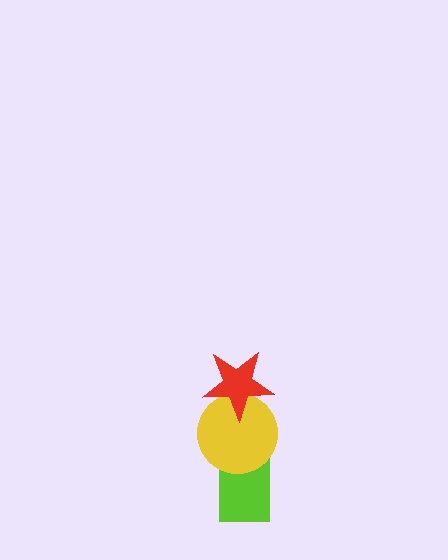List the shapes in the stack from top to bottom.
From top to bottom: the red star, the yellow circle, the lime rectangle.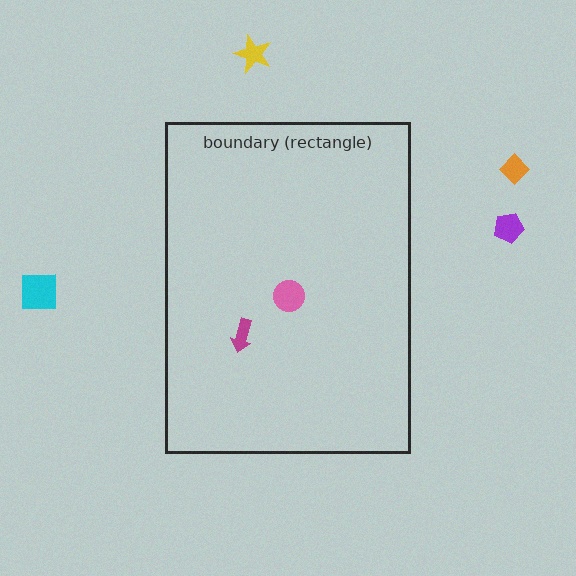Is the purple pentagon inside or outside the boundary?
Outside.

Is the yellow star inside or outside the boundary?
Outside.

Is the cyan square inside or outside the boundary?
Outside.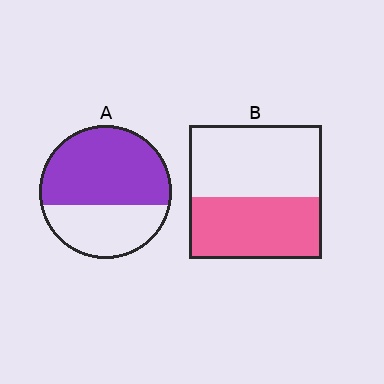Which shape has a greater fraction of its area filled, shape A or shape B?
Shape A.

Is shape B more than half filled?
Roughly half.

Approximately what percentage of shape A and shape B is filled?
A is approximately 60% and B is approximately 45%.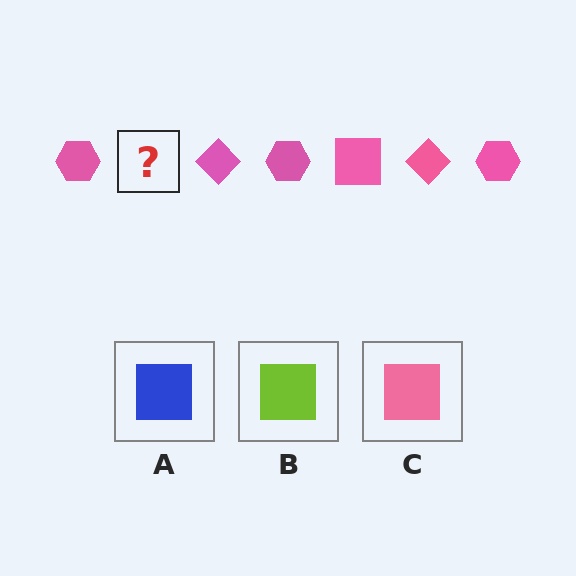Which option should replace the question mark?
Option C.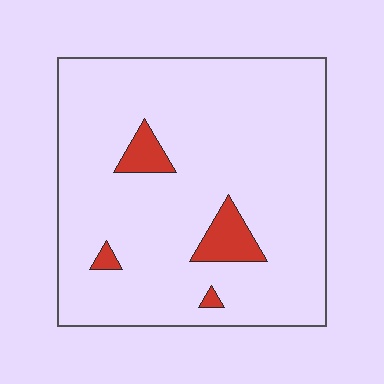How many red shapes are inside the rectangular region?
4.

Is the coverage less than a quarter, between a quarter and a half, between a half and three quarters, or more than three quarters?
Less than a quarter.